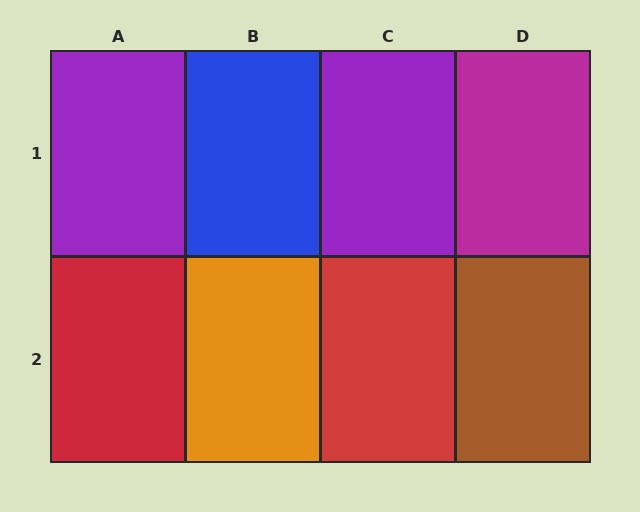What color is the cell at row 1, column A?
Purple.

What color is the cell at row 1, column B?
Blue.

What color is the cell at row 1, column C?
Purple.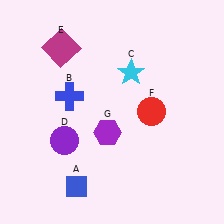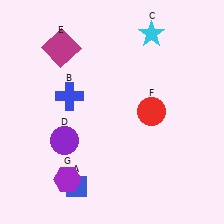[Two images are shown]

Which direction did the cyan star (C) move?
The cyan star (C) moved up.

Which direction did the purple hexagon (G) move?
The purple hexagon (G) moved down.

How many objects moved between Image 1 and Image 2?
2 objects moved between the two images.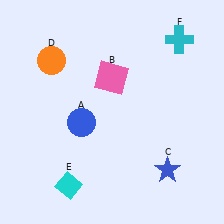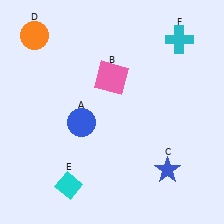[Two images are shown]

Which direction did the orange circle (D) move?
The orange circle (D) moved up.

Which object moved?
The orange circle (D) moved up.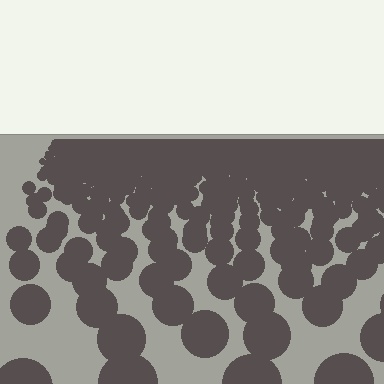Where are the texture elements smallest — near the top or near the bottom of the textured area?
Near the top.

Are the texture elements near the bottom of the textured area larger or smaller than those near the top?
Larger. Near the bottom, elements are closer to the viewer and appear at a bigger on-screen size.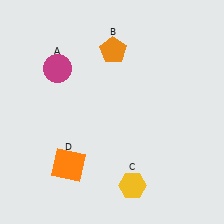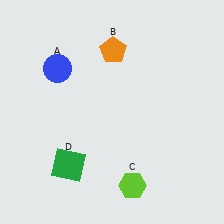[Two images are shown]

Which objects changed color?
A changed from magenta to blue. C changed from yellow to lime. D changed from orange to green.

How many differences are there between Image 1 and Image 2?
There are 3 differences between the two images.